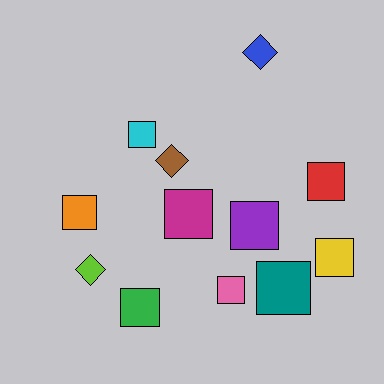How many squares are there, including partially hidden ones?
There are 9 squares.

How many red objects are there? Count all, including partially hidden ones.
There is 1 red object.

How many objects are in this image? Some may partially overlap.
There are 12 objects.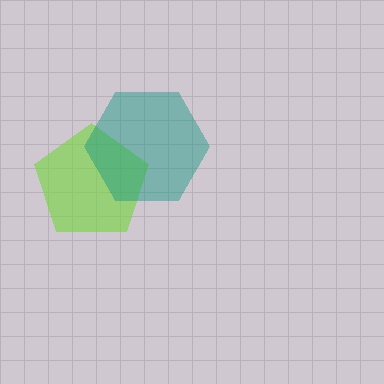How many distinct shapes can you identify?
There are 2 distinct shapes: a lime pentagon, a teal hexagon.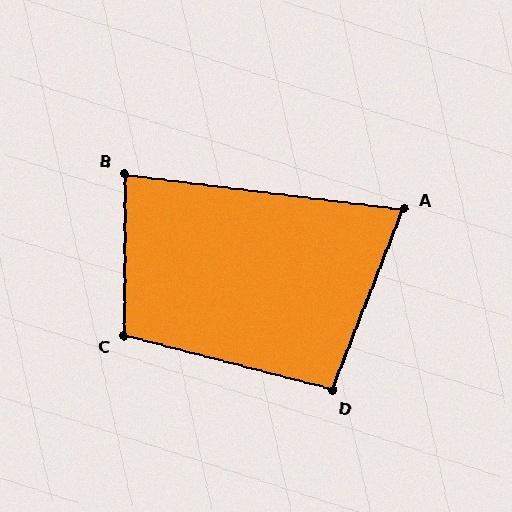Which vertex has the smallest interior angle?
A, at approximately 76 degrees.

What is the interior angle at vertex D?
Approximately 97 degrees (obtuse).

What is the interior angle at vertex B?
Approximately 83 degrees (acute).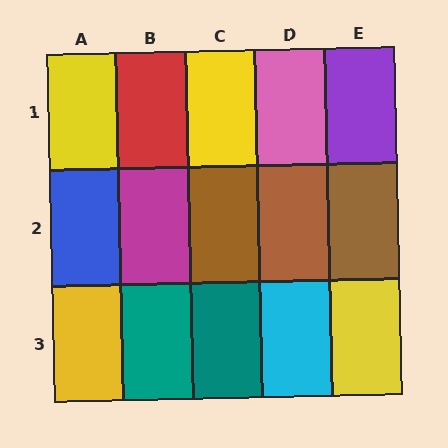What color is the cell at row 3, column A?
Yellow.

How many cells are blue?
1 cell is blue.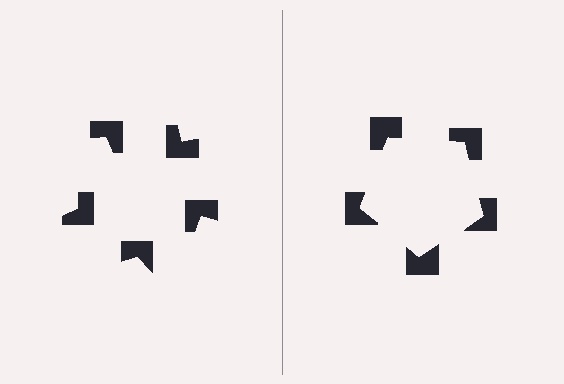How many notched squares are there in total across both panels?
10 — 5 on each side.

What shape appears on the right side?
An illusory pentagon.